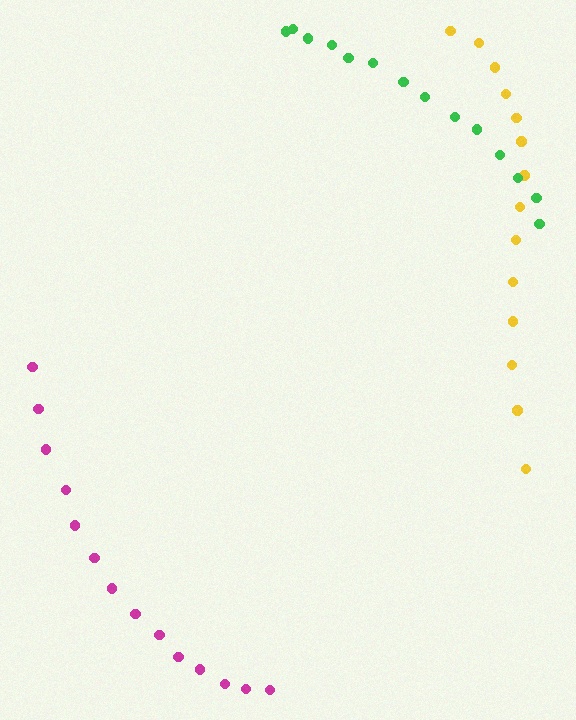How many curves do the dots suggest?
There are 3 distinct paths.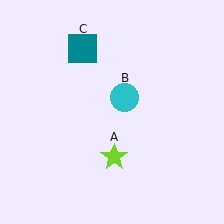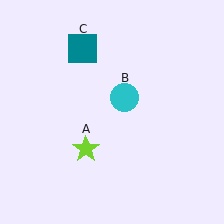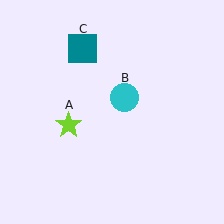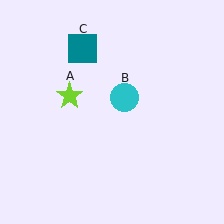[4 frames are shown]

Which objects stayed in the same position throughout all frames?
Cyan circle (object B) and teal square (object C) remained stationary.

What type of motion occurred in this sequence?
The lime star (object A) rotated clockwise around the center of the scene.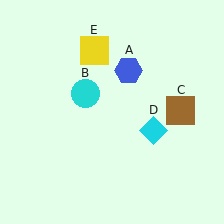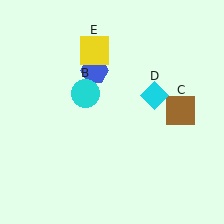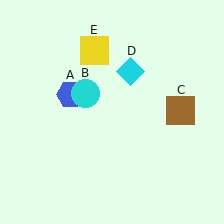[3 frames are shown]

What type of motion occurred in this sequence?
The blue hexagon (object A), cyan diamond (object D) rotated counterclockwise around the center of the scene.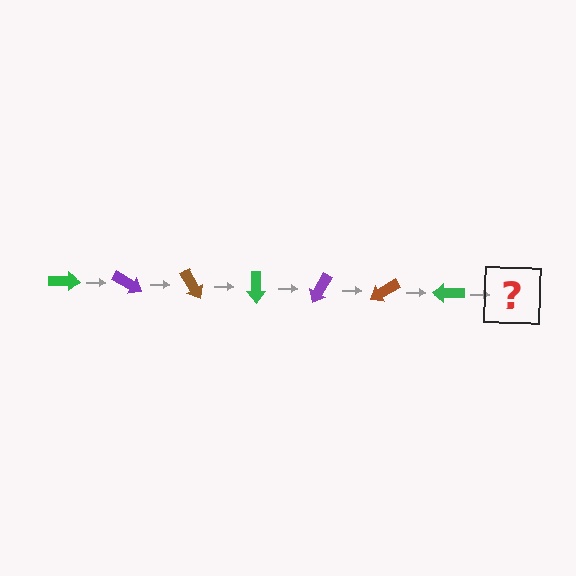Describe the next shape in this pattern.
It should be a purple arrow, rotated 210 degrees from the start.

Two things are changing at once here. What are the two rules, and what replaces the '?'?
The two rules are that it rotates 30 degrees each step and the color cycles through green, purple, and brown. The '?' should be a purple arrow, rotated 210 degrees from the start.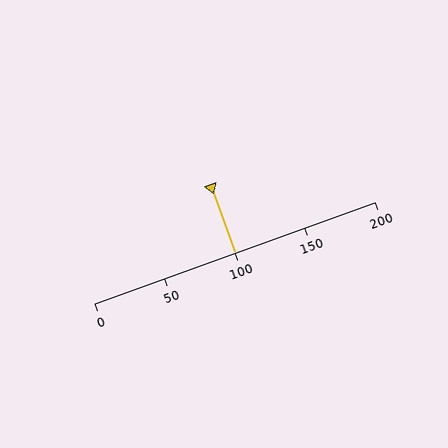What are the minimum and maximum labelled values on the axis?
The axis runs from 0 to 200.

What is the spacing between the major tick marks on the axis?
The major ticks are spaced 50 apart.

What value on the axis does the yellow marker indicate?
The marker indicates approximately 100.